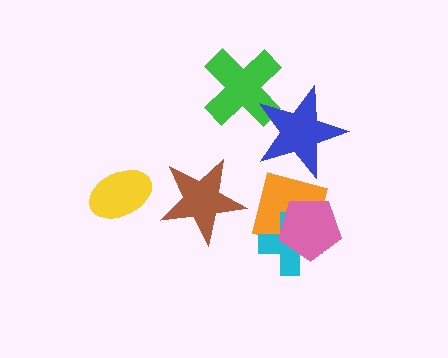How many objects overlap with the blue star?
2 objects overlap with the blue star.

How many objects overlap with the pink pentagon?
2 objects overlap with the pink pentagon.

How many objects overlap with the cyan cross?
2 objects overlap with the cyan cross.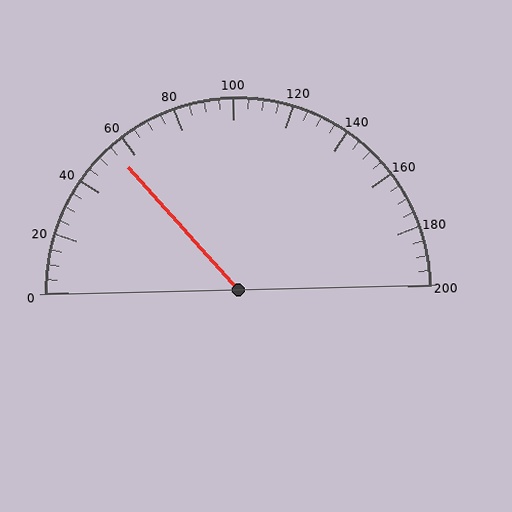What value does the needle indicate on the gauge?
The needle indicates approximately 55.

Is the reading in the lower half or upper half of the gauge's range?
The reading is in the lower half of the range (0 to 200).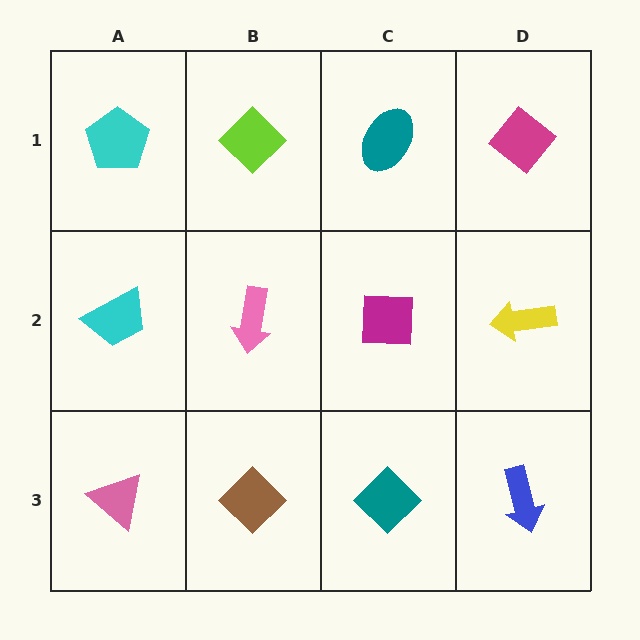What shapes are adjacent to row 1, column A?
A cyan trapezoid (row 2, column A), a lime diamond (row 1, column B).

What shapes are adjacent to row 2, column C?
A teal ellipse (row 1, column C), a teal diamond (row 3, column C), a pink arrow (row 2, column B), a yellow arrow (row 2, column D).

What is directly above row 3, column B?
A pink arrow.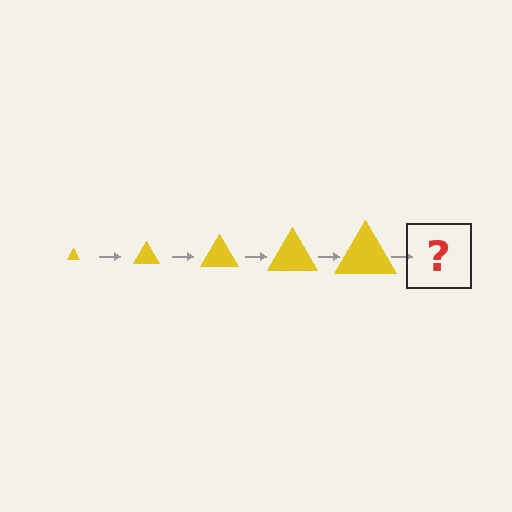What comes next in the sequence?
The next element should be a yellow triangle, larger than the previous one.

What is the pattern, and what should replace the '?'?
The pattern is that the triangle gets progressively larger each step. The '?' should be a yellow triangle, larger than the previous one.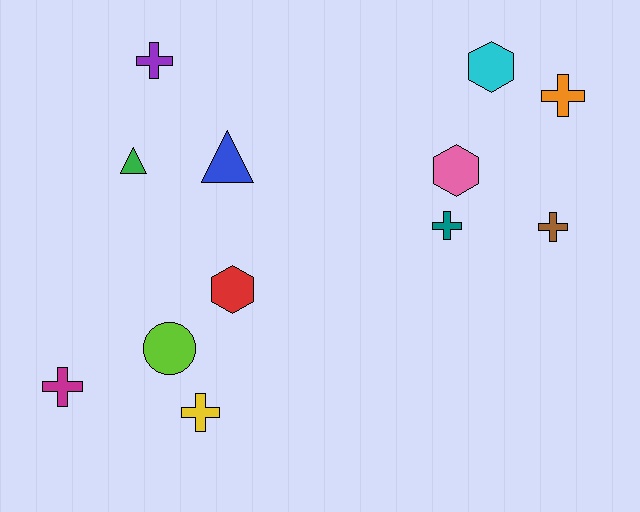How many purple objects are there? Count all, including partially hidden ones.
There is 1 purple object.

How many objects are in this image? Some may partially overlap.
There are 12 objects.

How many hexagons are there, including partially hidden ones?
There are 3 hexagons.